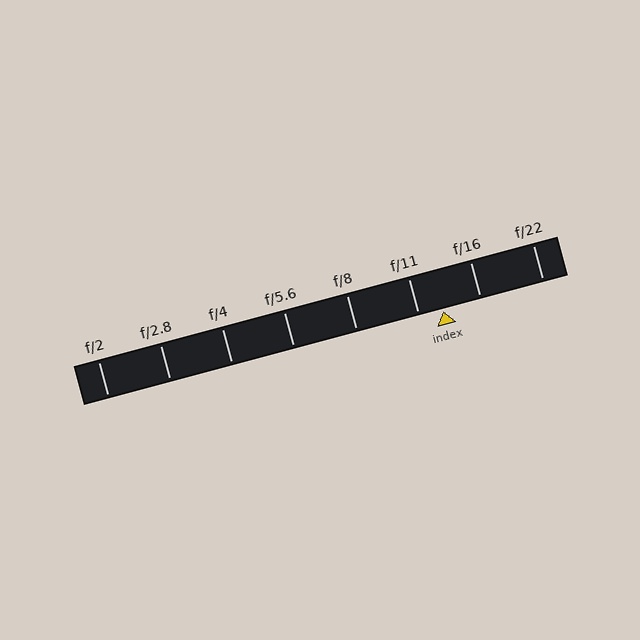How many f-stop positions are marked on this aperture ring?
There are 8 f-stop positions marked.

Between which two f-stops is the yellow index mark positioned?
The index mark is between f/11 and f/16.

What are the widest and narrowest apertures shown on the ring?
The widest aperture shown is f/2 and the narrowest is f/22.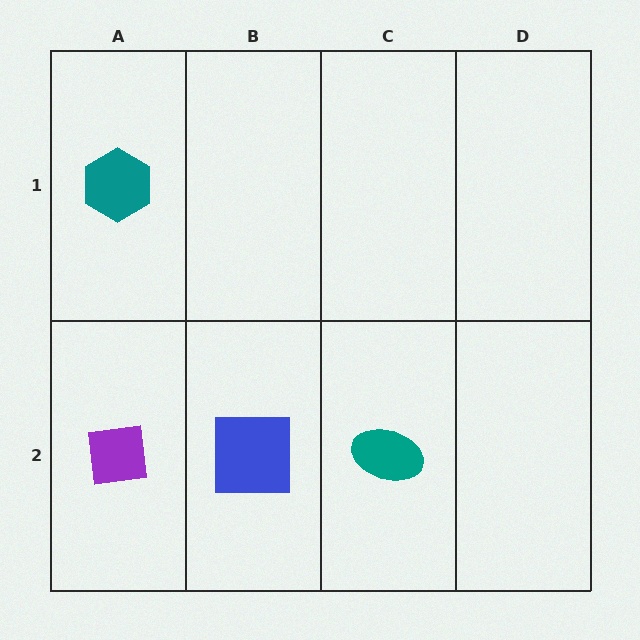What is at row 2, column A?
A purple square.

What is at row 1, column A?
A teal hexagon.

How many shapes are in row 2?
3 shapes.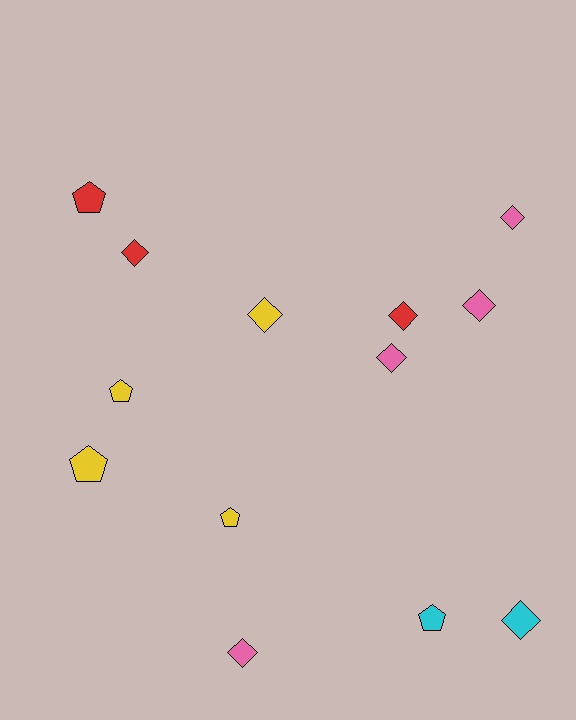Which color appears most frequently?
Pink, with 4 objects.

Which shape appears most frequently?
Diamond, with 8 objects.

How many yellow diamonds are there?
There is 1 yellow diamond.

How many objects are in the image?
There are 13 objects.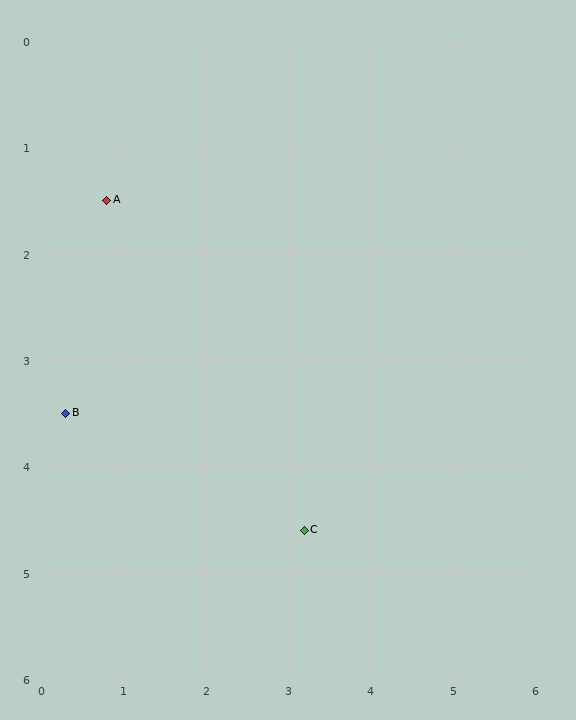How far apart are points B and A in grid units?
Points B and A are about 2.1 grid units apart.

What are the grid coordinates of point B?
Point B is at approximately (0.3, 3.5).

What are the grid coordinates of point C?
Point C is at approximately (3.2, 4.6).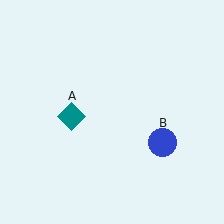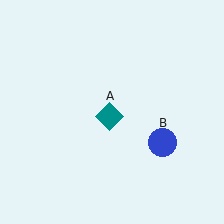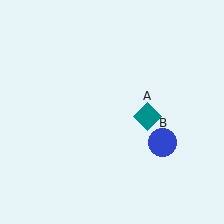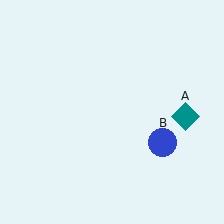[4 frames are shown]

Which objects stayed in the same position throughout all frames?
Blue circle (object B) remained stationary.